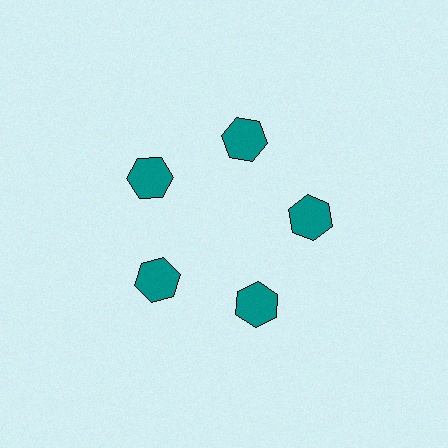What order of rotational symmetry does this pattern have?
This pattern has 5-fold rotational symmetry.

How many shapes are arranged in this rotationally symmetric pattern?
There are 5 shapes, arranged in 5 groups of 1.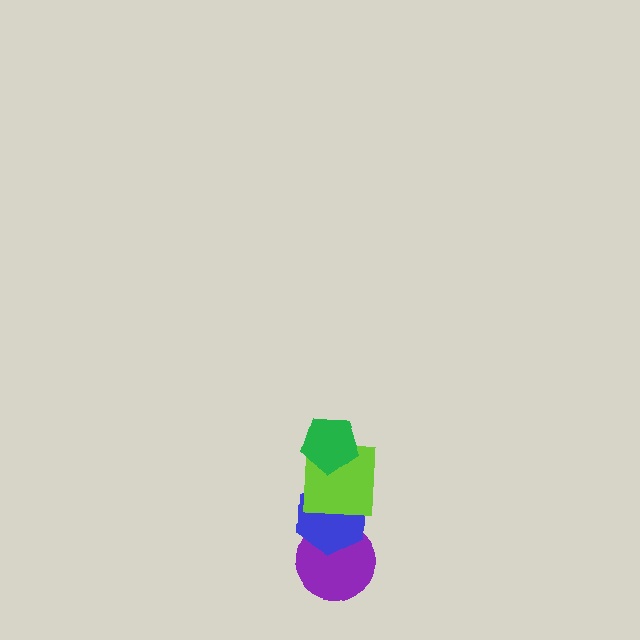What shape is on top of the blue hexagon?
The lime square is on top of the blue hexagon.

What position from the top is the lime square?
The lime square is 2nd from the top.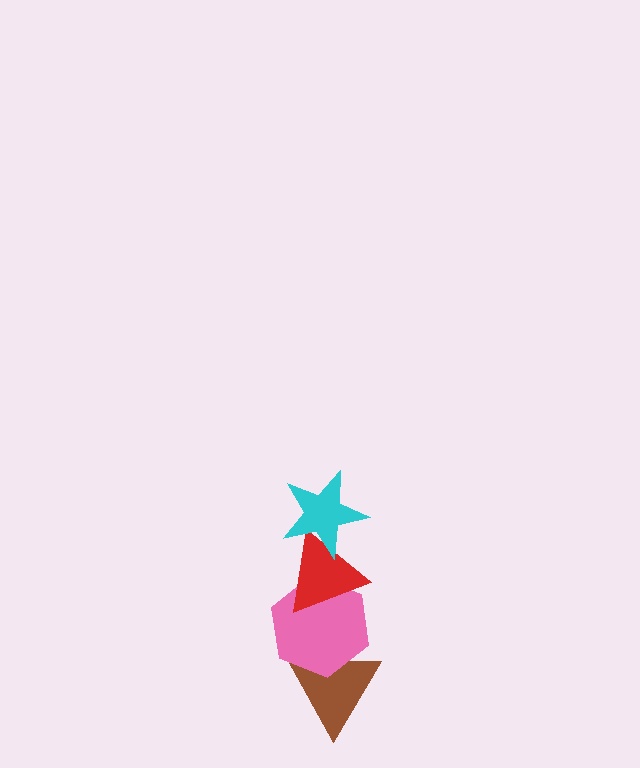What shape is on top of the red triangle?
The cyan star is on top of the red triangle.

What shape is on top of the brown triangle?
The pink hexagon is on top of the brown triangle.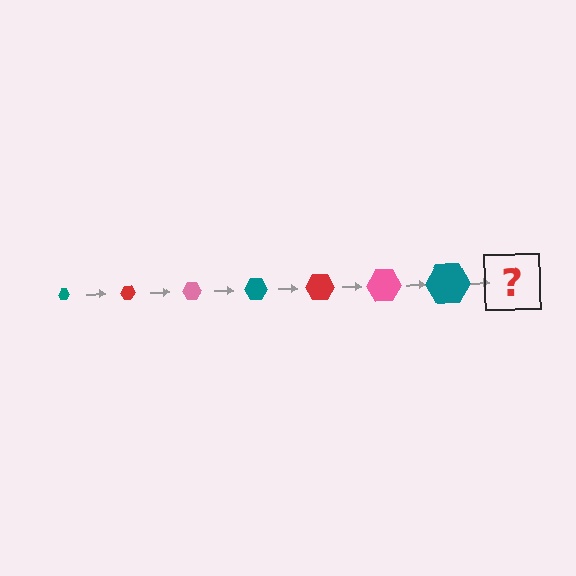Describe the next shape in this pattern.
It should be a red hexagon, larger than the previous one.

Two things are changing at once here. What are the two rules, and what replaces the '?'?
The two rules are that the hexagon grows larger each step and the color cycles through teal, red, and pink. The '?' should be a red hexagon, larger than the previous one.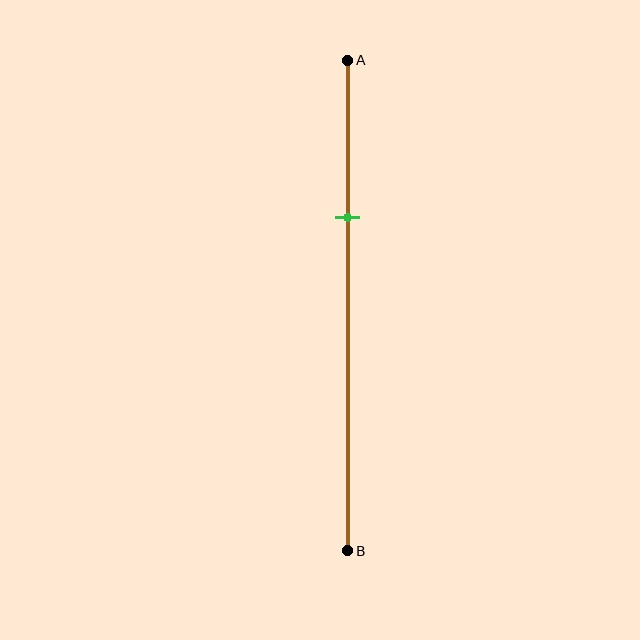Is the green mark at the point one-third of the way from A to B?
Yes, the mark is approximately at the one-third point.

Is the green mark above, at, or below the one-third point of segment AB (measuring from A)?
The green mark is approximately at the one-third point of segment AB.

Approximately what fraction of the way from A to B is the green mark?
The green mark is approximately 30% of the way from A to B.